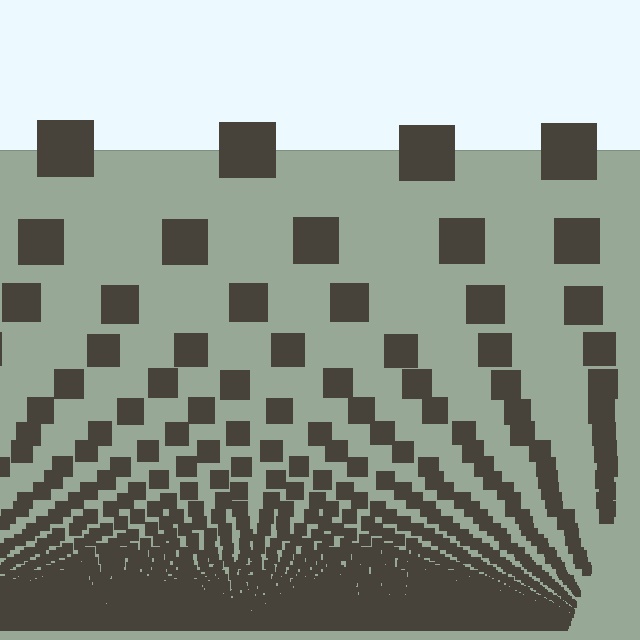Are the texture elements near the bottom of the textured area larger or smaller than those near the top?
Smaller. The gradient is inverted — elements near the bottom are smaller and denser.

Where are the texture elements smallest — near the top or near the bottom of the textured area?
Near the bottom.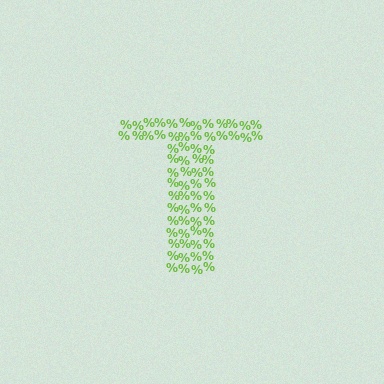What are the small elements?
The small elements are percent signs.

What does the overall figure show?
The overall figure shows the letter T.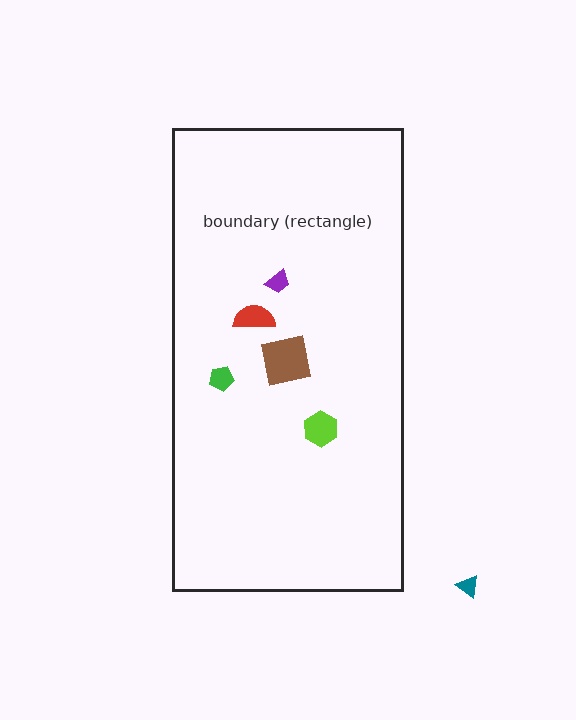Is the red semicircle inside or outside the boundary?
Inside.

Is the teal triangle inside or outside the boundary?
Outside.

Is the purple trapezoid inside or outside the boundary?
Inside.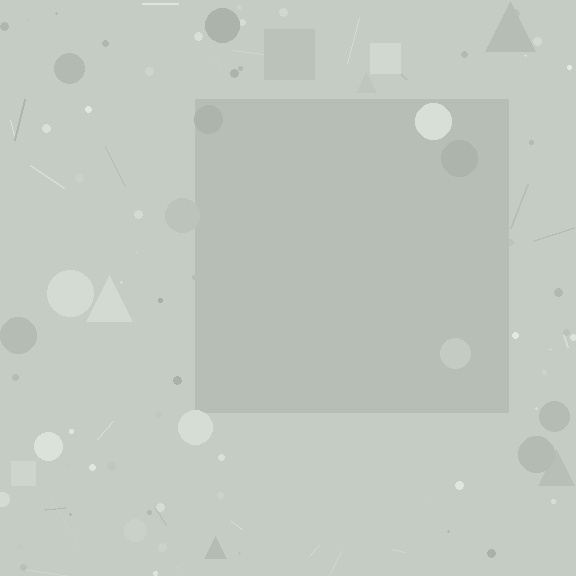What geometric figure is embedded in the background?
A square is embedded in the background.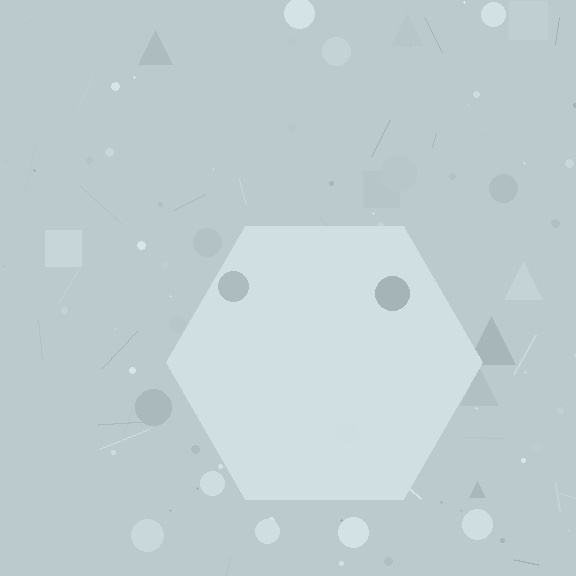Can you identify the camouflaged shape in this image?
The camouflaged shape is a hexagon.